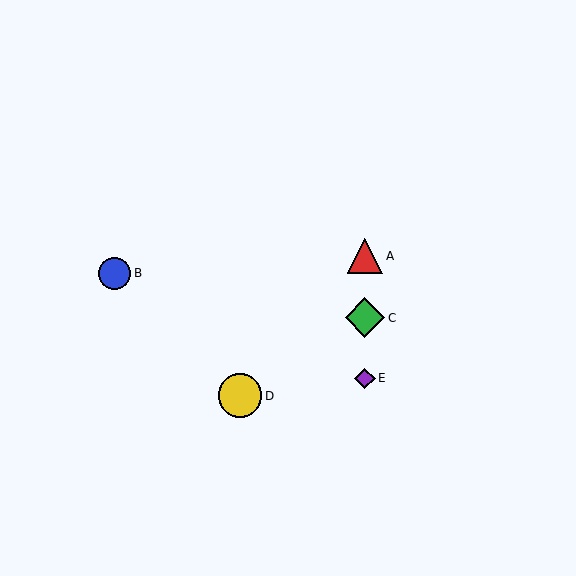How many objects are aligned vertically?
3 objects (A, C, E) are aligned vertically.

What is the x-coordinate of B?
Object B is at x≈115.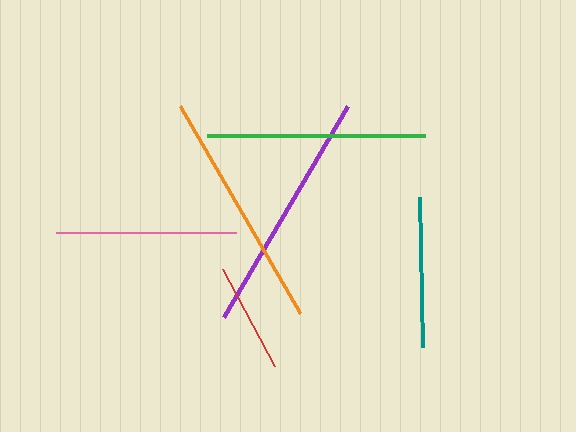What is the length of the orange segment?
The orange segment is approximately 239 pixels long.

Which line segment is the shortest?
The red line is the shortest at approximately 110 pixels.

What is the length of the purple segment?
The purple segment is approximately 244 pixels long.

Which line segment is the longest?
The purple line is the longest at approximately 244 pixels.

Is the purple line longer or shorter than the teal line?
The purple line is longer than the teal line.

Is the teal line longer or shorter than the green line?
The green line is longer than the teal line.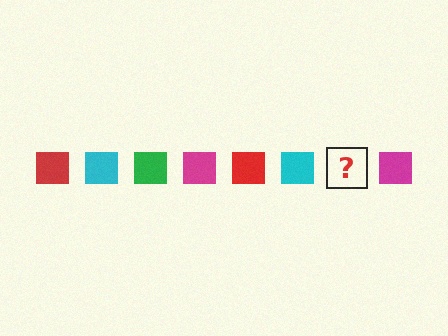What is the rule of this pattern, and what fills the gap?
The rule is that the pattern cycles through red, cyan, green, magenta squares. The gap should be filled with a green square.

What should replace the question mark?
The question mark should be replaced with a green square.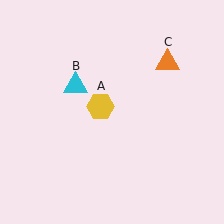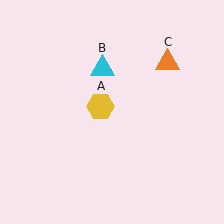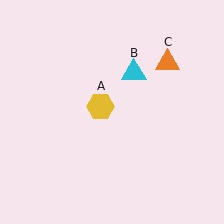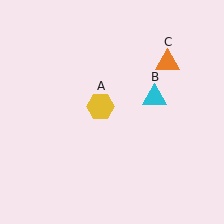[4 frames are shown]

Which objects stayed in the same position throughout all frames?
Yellow hexagon (object A) and orange triangle (object C) remained stationary.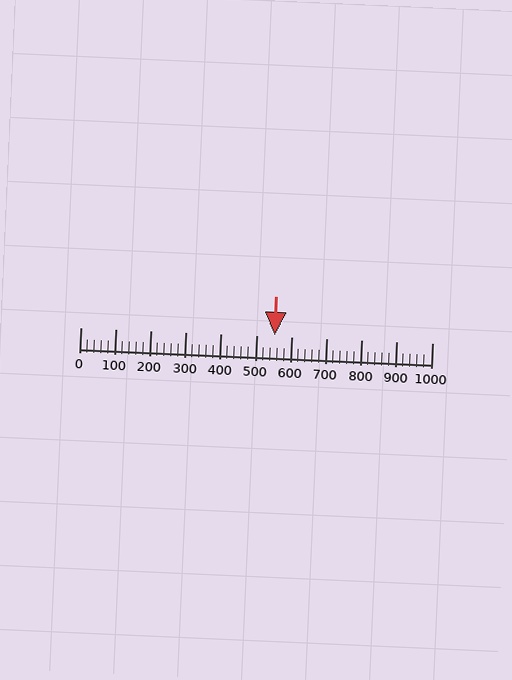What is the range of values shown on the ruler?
The ruler shows values from 0 to 1000.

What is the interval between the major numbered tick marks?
The major tick marks are spaced 100 units apart.